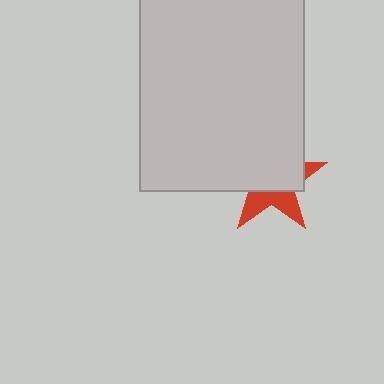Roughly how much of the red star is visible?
A small part of it is visible (roughly 37%).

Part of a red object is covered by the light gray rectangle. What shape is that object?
It is a star.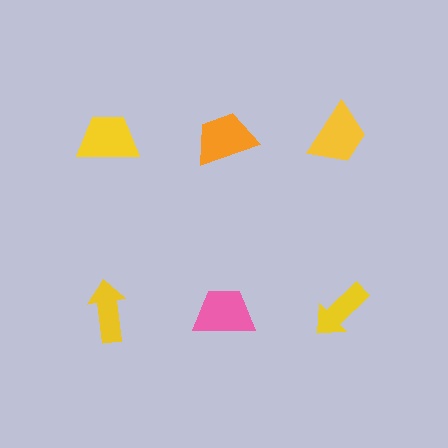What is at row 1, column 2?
An orange trapezoid.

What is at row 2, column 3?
A yellow arrow.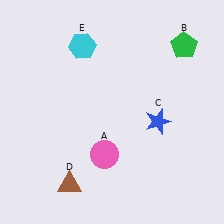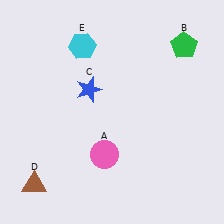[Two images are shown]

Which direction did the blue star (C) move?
The blue star (C) moved left.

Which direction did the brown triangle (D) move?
The brown triangle (D) moved left.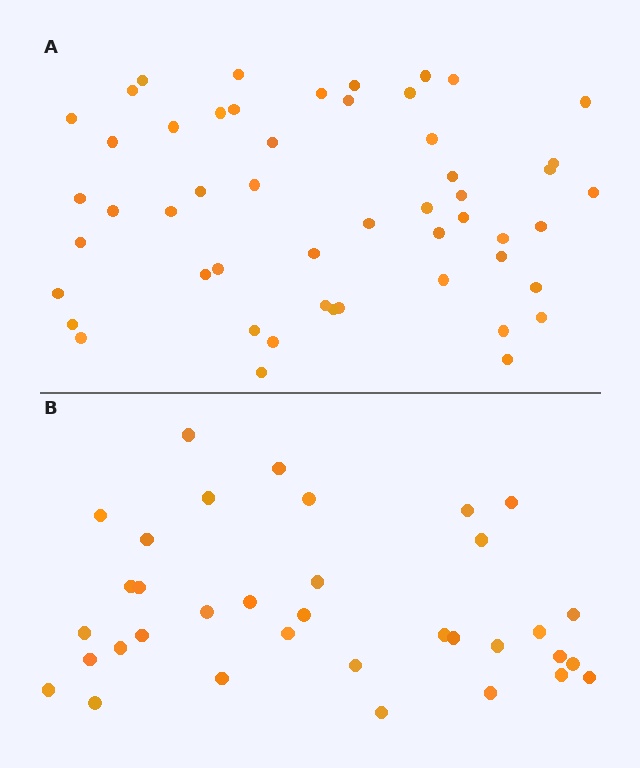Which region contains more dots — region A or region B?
Region A (the top region) has more dots.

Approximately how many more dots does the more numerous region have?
Region A has approximately 15 more dots than region B.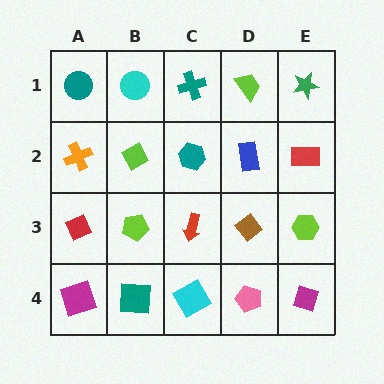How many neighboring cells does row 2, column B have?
4.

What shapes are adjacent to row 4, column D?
A brown diamond (row 3, column D), a cyan square (row 4, column C), a magenta diamond (row 4, column E).